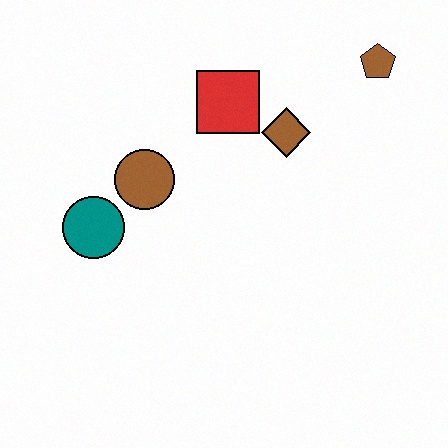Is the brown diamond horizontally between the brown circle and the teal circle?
No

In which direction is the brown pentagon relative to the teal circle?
The brown pentagon is to the right of the teal circle.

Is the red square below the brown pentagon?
Yes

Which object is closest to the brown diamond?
The red square is closest to the brown diamond.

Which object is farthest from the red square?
The teal circle is farthest from the red square.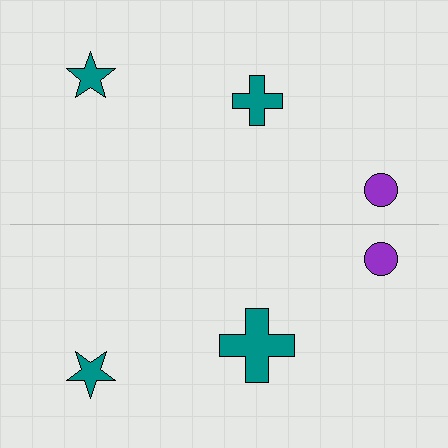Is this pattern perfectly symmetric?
No, the pattern is not perfectly symmetric. The teal cross on the bottom side has a different size than its mirror counterpart.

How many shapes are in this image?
There are 6 shapes in this image.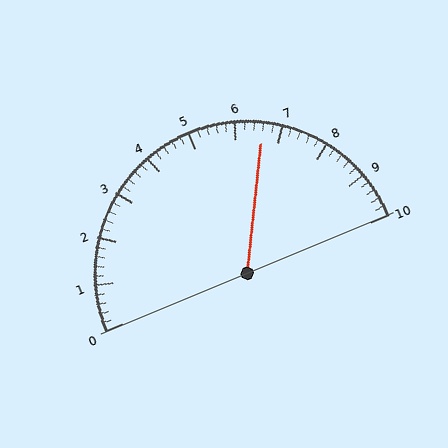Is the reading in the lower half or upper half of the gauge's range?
The reading is in the upper half of the range (0 to 10).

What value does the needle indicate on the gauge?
The needle indicates approximately 6.6.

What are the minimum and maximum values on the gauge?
The gauge ranges from 0 to 10.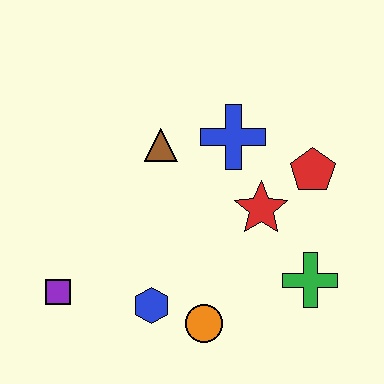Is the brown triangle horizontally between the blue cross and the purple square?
Yes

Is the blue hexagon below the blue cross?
Yes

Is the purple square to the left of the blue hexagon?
Yes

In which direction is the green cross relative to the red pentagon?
The green cross is below the red pentagon.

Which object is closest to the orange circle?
The blue hexagon is closest to the orange circle.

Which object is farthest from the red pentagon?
The purple square is farthest from the red pentagon.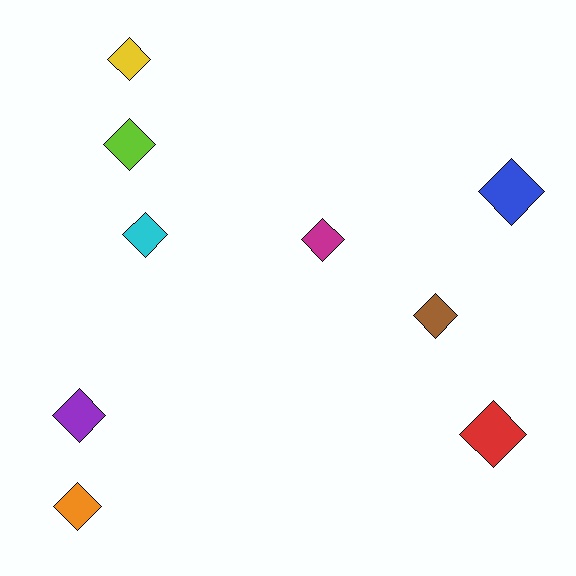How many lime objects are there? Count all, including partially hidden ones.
There is 1 lime object.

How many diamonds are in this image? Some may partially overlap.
There are 9 diamonds.